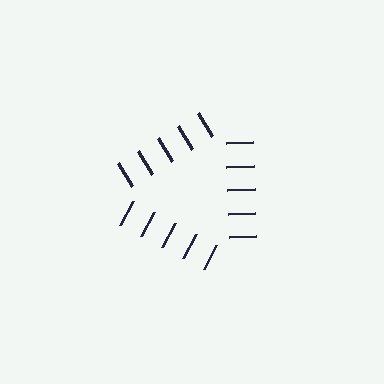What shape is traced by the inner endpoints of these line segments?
An illusory triangle — the line segments terminate on its edges but no continuous stroke is drawn.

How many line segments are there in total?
15 — 5 along each of the 3 edges.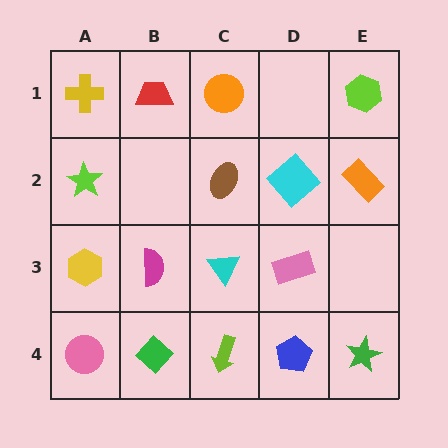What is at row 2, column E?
An orange rectangle.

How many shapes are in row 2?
4 shapes.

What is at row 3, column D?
A pink rectangle.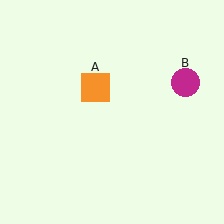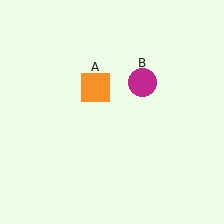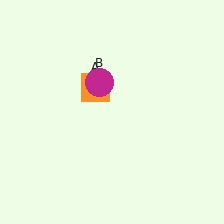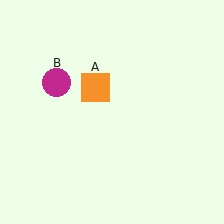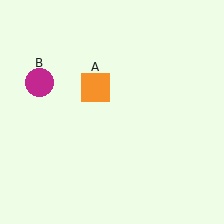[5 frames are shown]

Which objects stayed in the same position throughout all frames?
Orange square (object A) remained stationary.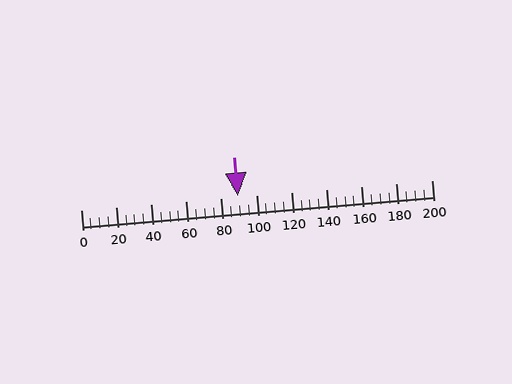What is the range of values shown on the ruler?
The ruler shows values from 0 to 200.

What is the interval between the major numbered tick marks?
The major tick marks are spaced 20 units apart.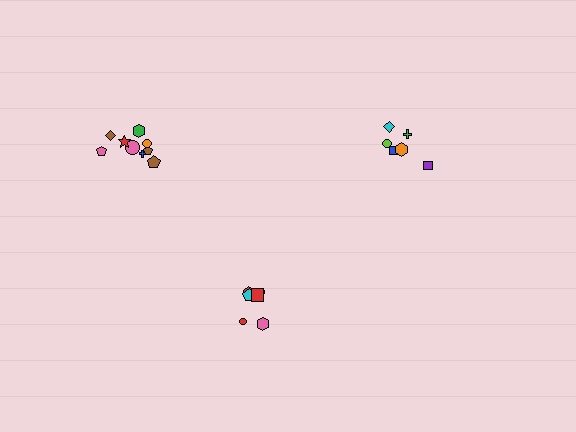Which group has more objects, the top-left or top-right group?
The top-left group.